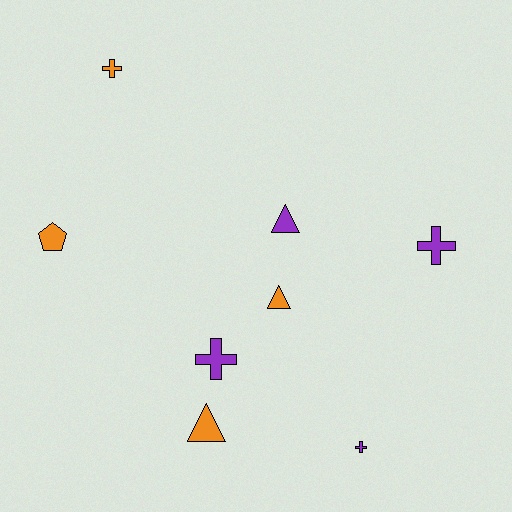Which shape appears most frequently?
Cross, with 4 objects.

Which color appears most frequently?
Purple, with 4 objects.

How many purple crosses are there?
There are 3 purple crosses.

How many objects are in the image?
There are 8 objects.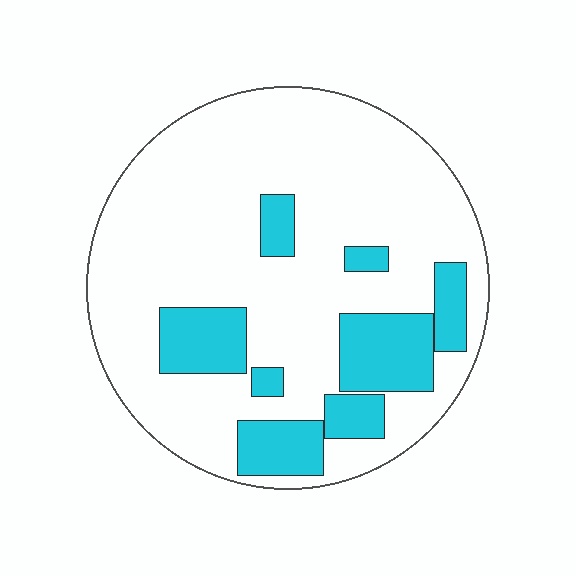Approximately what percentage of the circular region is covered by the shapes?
Approximately 20%.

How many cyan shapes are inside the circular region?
8.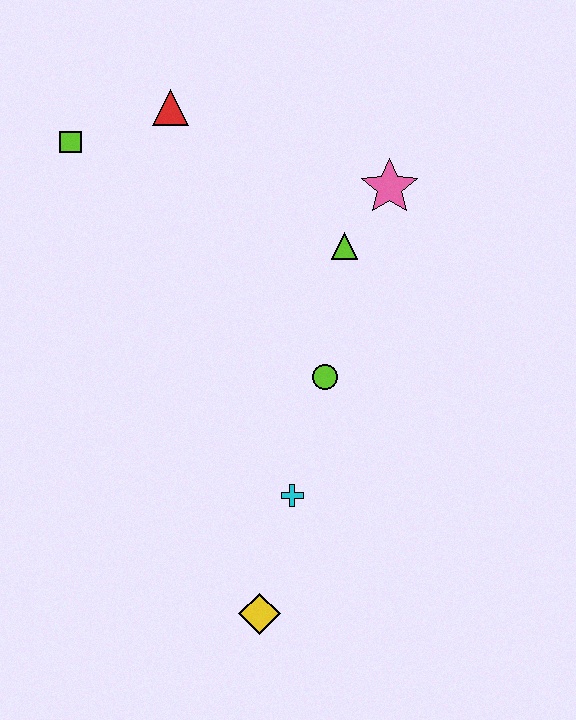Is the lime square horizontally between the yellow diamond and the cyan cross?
No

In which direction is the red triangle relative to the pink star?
The red triangle is to the left of the pink star.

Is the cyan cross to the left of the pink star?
Yes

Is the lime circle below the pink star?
Yes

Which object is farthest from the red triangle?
The yellow diamond is farthest from the red triangle.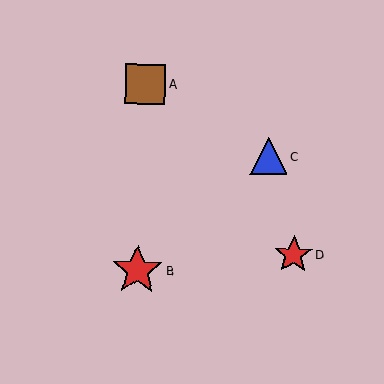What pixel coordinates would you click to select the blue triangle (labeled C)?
Click at (269, 156) to select the blue triangle C.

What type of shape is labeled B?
Shape B is a red star.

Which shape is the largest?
The red star (labeled B) is the largest.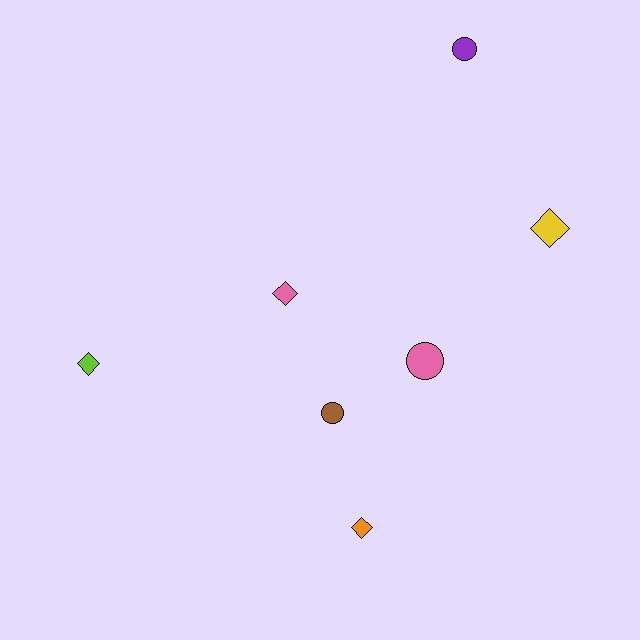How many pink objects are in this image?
There are 2 pink objects.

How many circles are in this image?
There are 3 circles.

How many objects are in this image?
There are 7 objects.